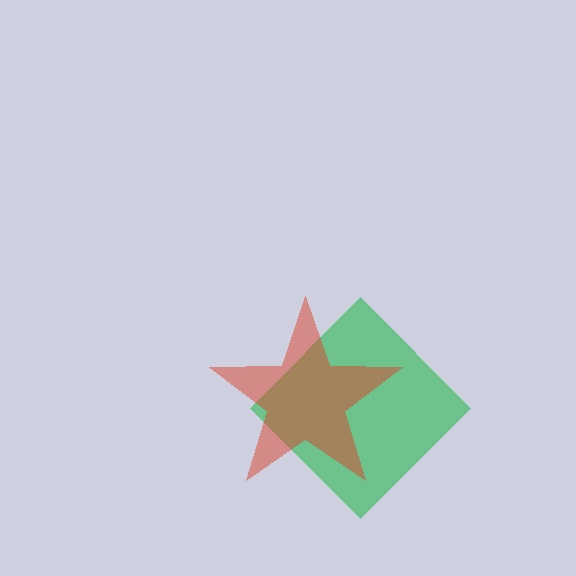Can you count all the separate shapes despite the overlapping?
Yes, there are 2 separate shapes.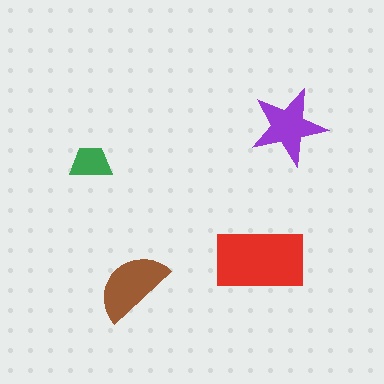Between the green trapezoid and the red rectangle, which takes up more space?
The red rectangle.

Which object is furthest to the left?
The green trapezoid is leftmost.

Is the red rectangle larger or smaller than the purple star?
Larger.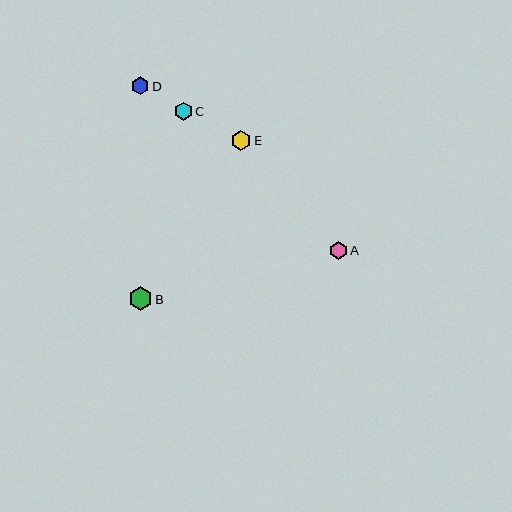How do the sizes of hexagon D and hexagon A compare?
Hexagon D and hexagon A are approximately the same size.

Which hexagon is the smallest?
Hexagon A is the smallest with a size of approximately 18 pixels.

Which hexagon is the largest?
Hexagon B is the largest with a size of approximately 24 pixels.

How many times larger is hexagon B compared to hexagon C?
Hexagon B is approximately 1.3 times the size of hexagon C.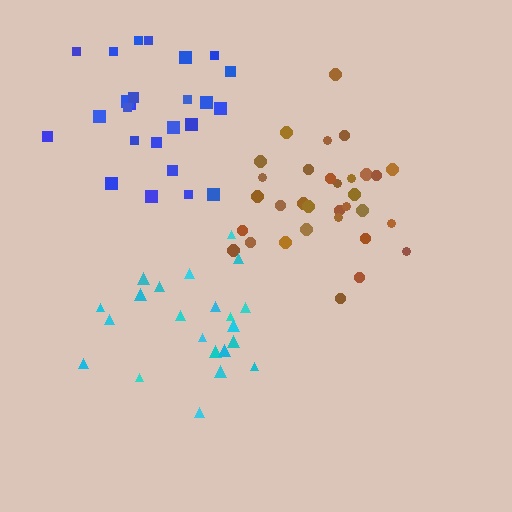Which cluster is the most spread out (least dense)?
Blue.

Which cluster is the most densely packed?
Brown.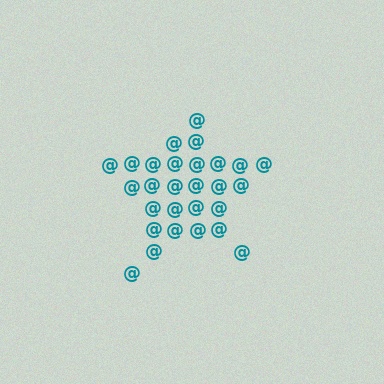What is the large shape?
The large shape is a star.